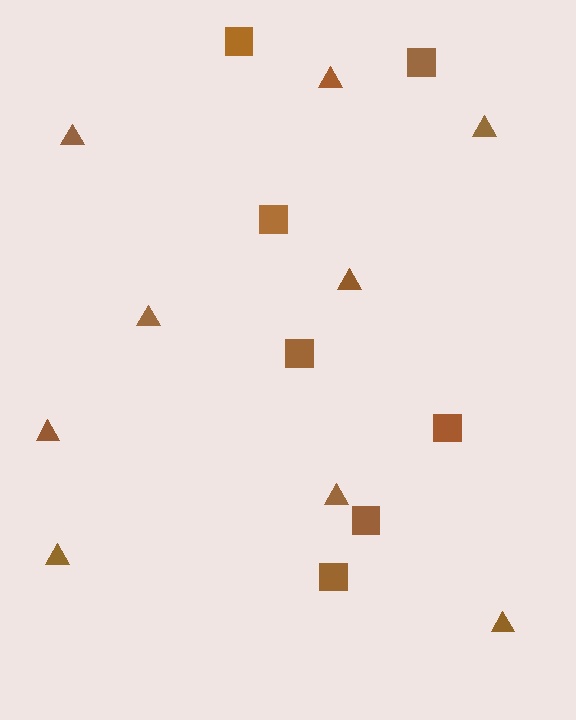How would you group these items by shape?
There are 2 groups: one group of squares (7) and one group of triangles (9).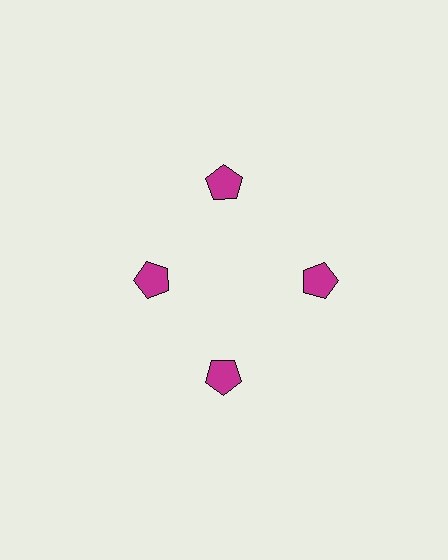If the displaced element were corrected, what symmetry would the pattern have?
It would have 4-fold rotational symmetry — the pattern would map onto itself every 90 degrees.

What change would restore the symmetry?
The symmetry would be restored by moving it outward, back onto the ring so that all 4 pentagons sit at equal angles and equal distance from the center.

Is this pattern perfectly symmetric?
No. The 4 magenta pentagons are arranged in a ring, but one element near the 9 o'clock position is pulled inward toward the center, breaking the 4-fold rotational symmetry.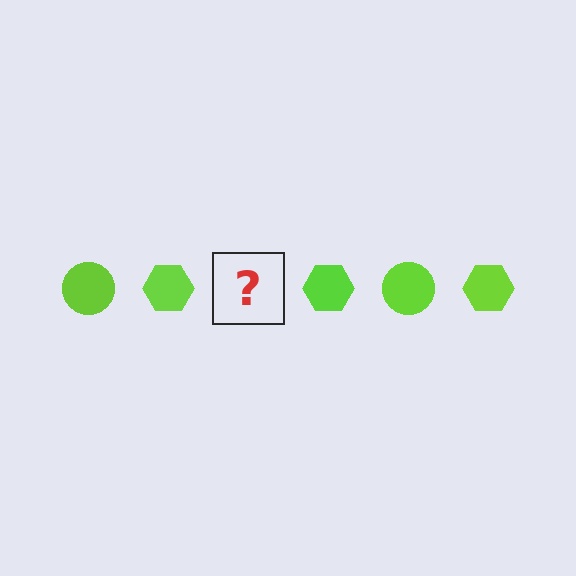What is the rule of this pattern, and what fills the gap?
The rule is that the pattern cycles through circle, hexagon shapes in lime. The gap should be filled with a lime circle.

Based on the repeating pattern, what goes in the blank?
The blank should be a lime circle.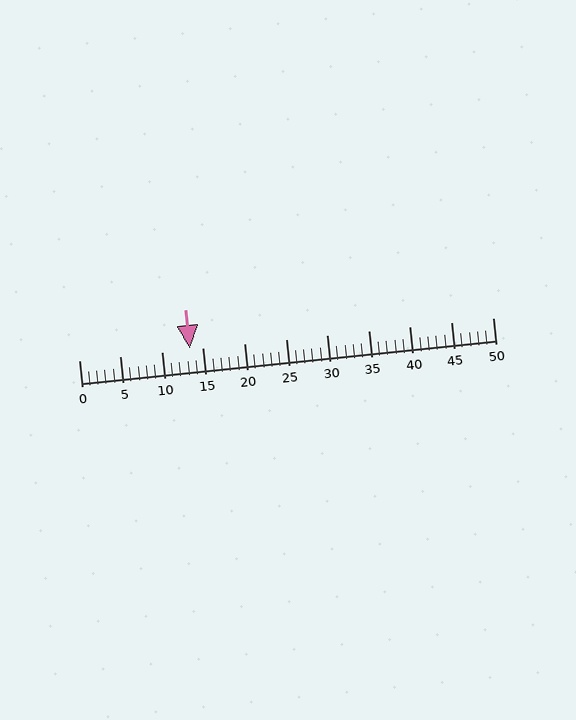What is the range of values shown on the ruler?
The ruler shows values from 0 to 50.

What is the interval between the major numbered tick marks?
The major tick marks are spaced 5 units apart.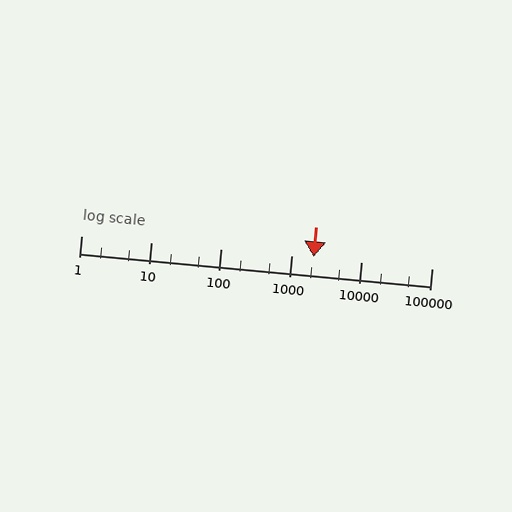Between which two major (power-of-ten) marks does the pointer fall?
The pointer is between 1000 and 10000.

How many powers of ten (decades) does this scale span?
The scale spans 5 decades, from 1 to 100000.